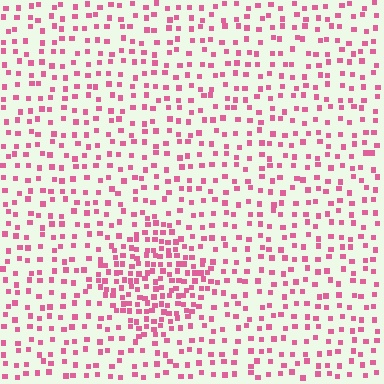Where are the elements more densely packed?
The elements are more densely packed inside the diamond boundary.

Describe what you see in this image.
The image contains small pink elements arranged at two different densities. A diamond-shaped region is visible where the elements are more densely packed than the surrounding area.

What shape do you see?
I see a diamond.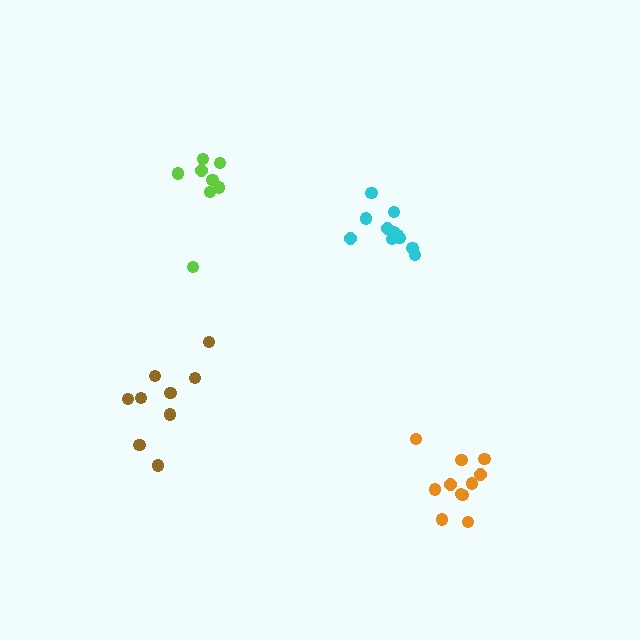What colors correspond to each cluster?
The clusters are colored: lime, cyan, brown, orange.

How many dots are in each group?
Group 1: 8 dots, Group 2: 11 dots, Group 3: 9 dots, Group 4: 11 dots (39 total).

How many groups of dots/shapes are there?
There are 4 groups.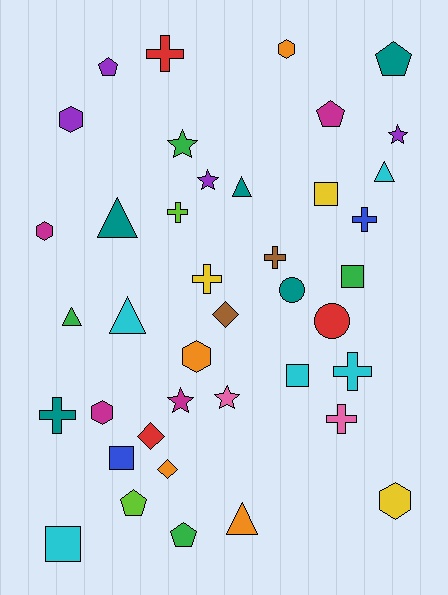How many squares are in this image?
There are 5 squares.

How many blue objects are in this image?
There are 2 blue objects.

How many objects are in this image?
There are 40 objects.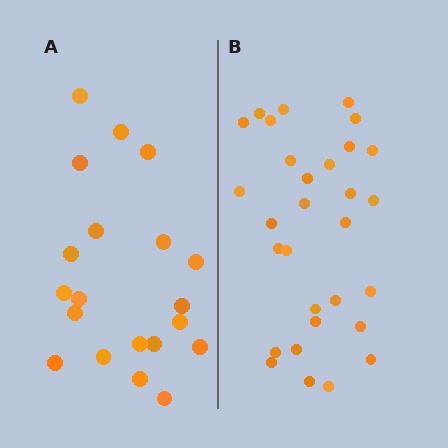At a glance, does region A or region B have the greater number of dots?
Region B (the right region) has more dots.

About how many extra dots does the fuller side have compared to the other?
Region B has roughly 10 or so more dots than region A.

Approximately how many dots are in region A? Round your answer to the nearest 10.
About 20 dots.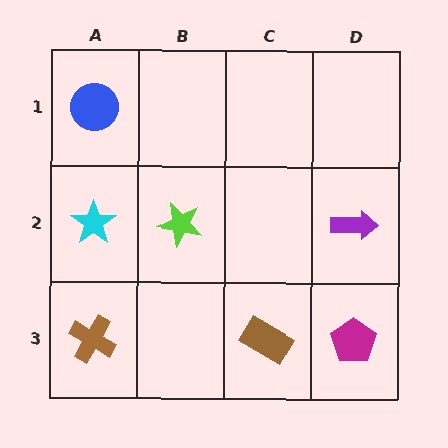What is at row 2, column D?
A purple arrow.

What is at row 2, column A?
A cyan star.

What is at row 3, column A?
A brown cross.